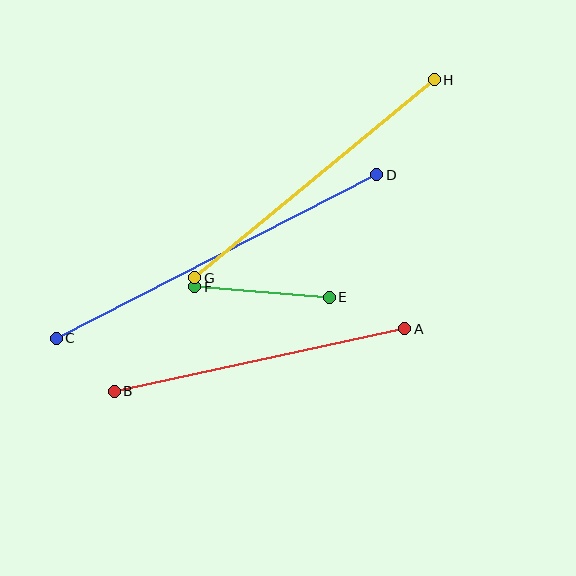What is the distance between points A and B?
The distance is approximately 297 pixels.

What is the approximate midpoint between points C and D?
The midpoint is at approximately (216, 256) pixels.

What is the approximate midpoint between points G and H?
The midpoint is at approximately (314, 179) pixels.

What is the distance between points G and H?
The distance is approximately 311 pixels.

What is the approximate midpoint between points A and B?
The midpoint is at approximately (260, 360) pixels.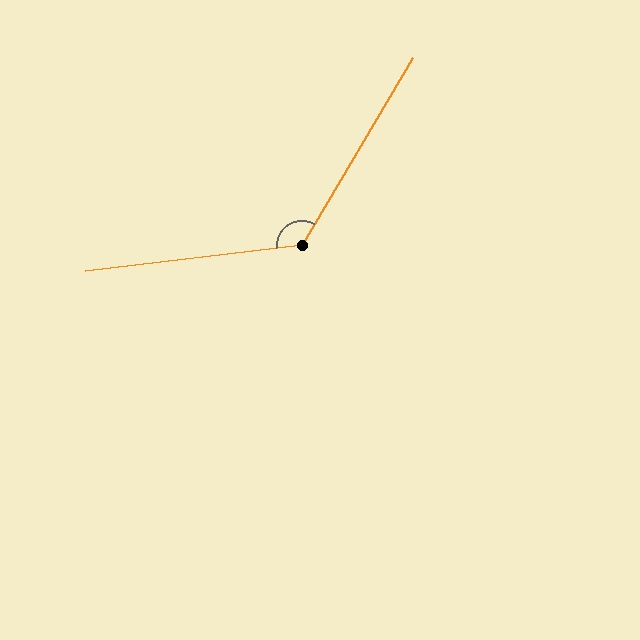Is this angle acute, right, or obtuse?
It is obtuse.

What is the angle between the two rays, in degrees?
Approximately 128 degrees.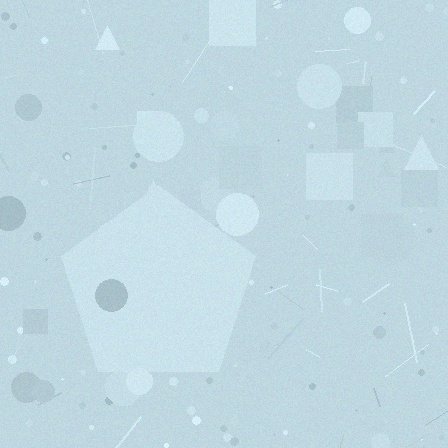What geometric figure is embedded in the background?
A pentagon is embedded in the background.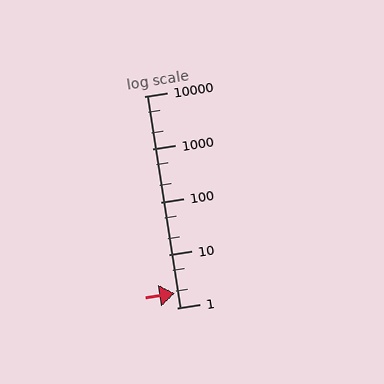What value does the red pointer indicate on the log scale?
The pointer indicates approximately 1.9.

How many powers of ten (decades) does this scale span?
The scale spans 4 decades, from 1 to 10000.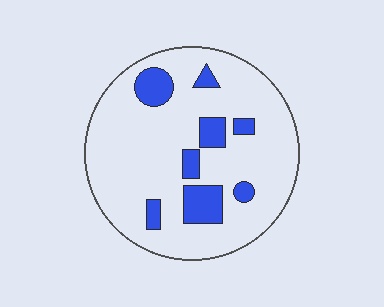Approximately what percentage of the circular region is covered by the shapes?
Approximately 15%.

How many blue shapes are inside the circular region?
8.